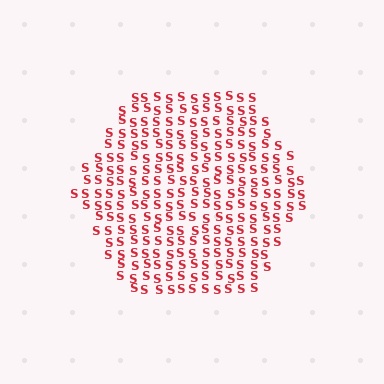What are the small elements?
The small elements are letter S's.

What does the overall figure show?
The overall figure shows a hexagon.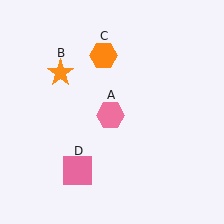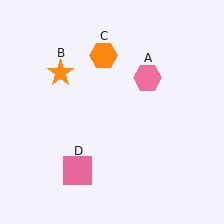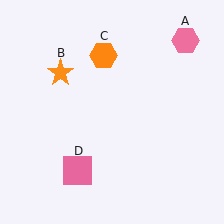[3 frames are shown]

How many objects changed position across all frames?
1 object changed position: pink hexagon (object A).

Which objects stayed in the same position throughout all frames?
Orange star (object B) and orange hexagon (object C) and pink square (object D) remained stationary.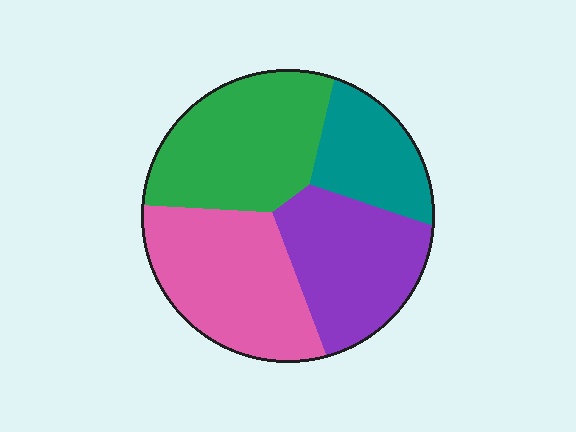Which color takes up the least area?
Teal, at roughly 15%.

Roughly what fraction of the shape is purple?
Purple takes up about one quarter (1/4) of the shape.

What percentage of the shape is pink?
Pink covers about 30% of the shape.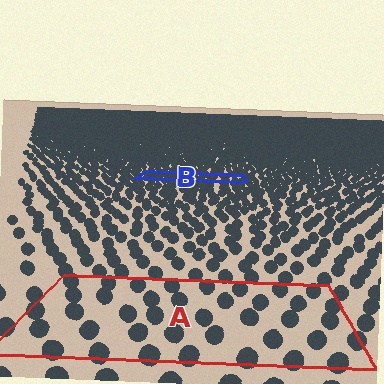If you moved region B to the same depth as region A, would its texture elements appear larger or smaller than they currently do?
They would appear larger. At a closer depth, the same texture elements are projected at a bigger on-screen size.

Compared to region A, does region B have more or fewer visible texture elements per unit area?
Region B has more texture elements per unit area — they are packed more densely because it is farther away.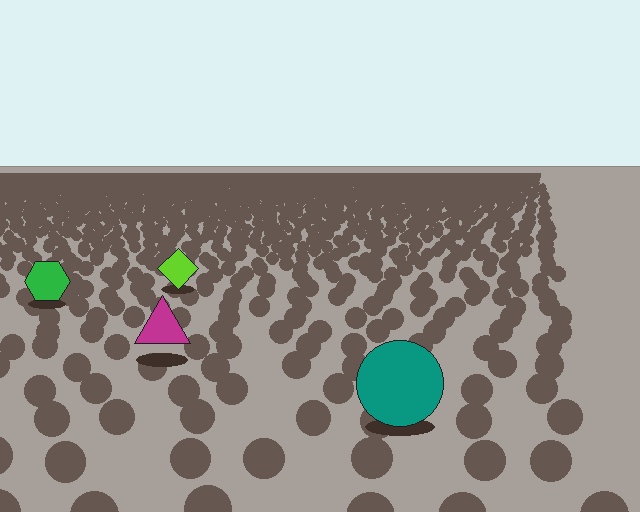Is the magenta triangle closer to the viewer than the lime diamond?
Yes. The magenta triangle is closer — you can tell from the texture gradient: the ground texture is coarser near it.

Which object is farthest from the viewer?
The lime diamond is farthest from the viewer. It appears smaller and the ground texture around it is denser.